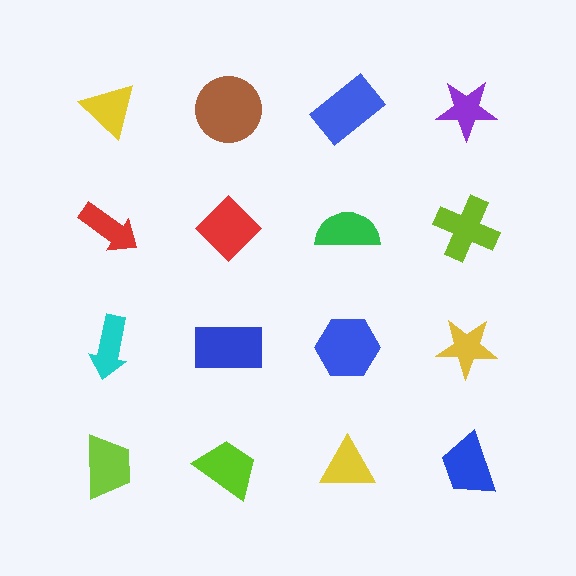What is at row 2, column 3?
A green semicircle.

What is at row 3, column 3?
A blue hexagon.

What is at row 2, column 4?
A lime cross.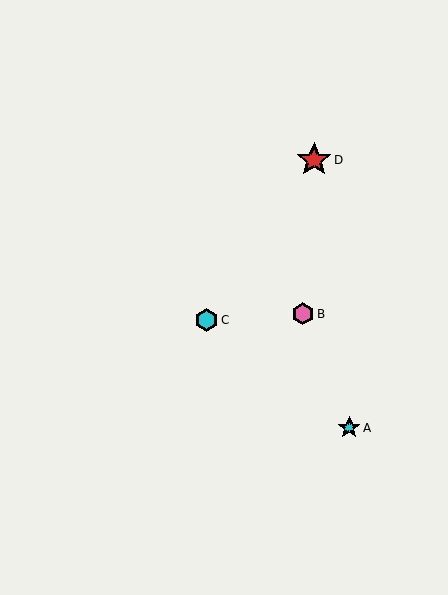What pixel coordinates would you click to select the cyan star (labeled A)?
Click at (349, 428) to select the cyan star A.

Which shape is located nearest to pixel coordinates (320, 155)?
The red star (labeled D) at (314, 160) is nearest to that location.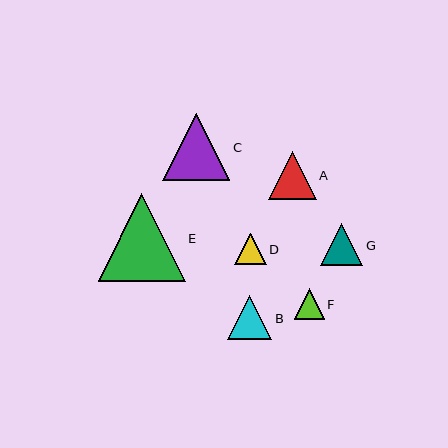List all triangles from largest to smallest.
From largest to smallest: E, C, A, B, G, D, F.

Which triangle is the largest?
Triangle E is the largest with a size of approximately 87 pixels.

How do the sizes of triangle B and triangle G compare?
Triangle B and triangle G are approximately the same size.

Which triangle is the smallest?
Triangle F is the smallest with a size of approximately 30 pixels.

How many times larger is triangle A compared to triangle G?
Triangle A is approximately 1.1 times the size of triangle G.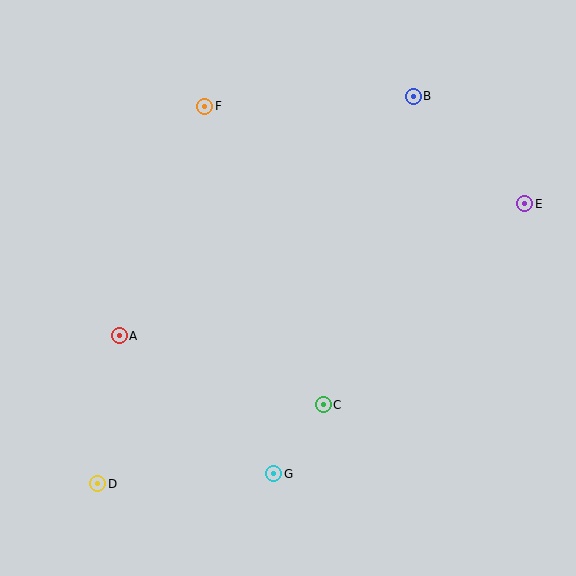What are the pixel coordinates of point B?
Point B is at (413, 96).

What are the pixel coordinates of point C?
Point C is at (323, 405).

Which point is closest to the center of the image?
Point C at (323, 405) is closest to the center.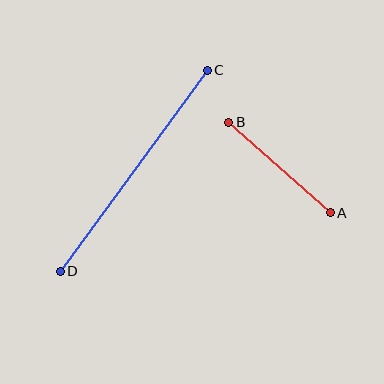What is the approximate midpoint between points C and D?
The midpoint is at approximately (134, 171) pixels.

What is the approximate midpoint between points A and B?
The midpoint is at approximately (280, 168) pixels.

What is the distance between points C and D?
The distance is approximately 249 pixels.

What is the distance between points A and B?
The distance is approximately 136 pixels.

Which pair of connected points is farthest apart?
Points C and D are farthest apart.